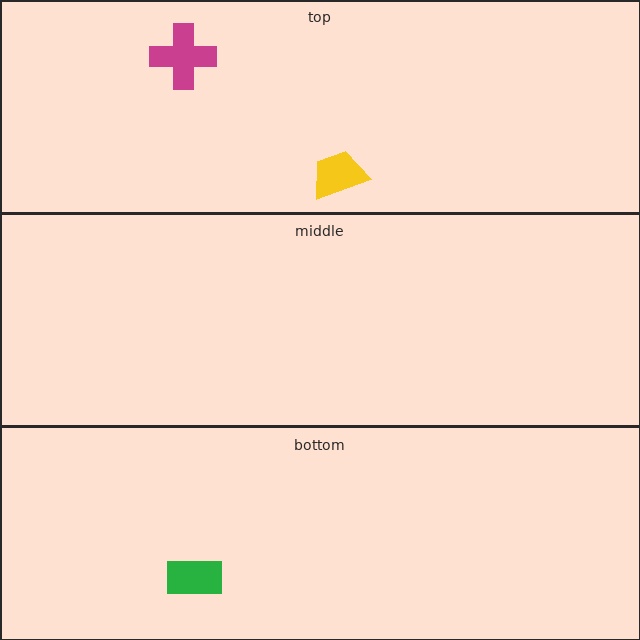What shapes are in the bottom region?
The green rectangle.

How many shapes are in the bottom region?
1.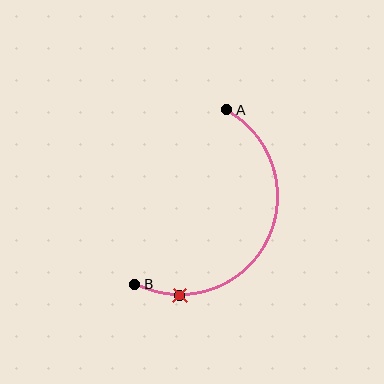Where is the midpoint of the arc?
The arc midpoint is the point on the curve farthest from the straight line joining A and B. It sits to the right of that line.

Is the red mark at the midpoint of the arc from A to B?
No. The red mark lies on the arc but is closer to endpoint B. The arc midpoint would be at the point on the curve equidistant along the arc from both A and B.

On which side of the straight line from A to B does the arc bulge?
The arc bulges to the right of the straight line connecting A and B.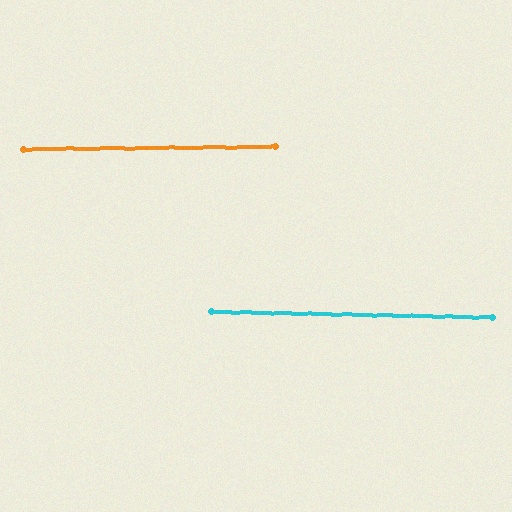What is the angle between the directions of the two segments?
Approximately 2 degrees.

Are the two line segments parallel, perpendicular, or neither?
Parallel — their directions differ by only 1.9°.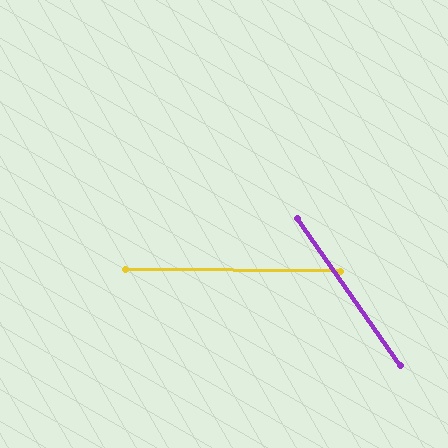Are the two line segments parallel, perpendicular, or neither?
Neither parallel nor perpendicular — they differ by about 55°.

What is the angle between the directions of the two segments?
Approximately 55 degrees.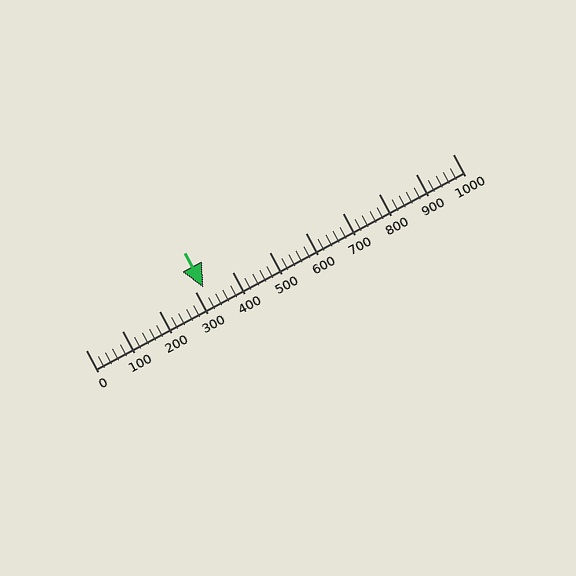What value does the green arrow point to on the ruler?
The green arrow points to approximately 322.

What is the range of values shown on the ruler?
The ruler shows values from 0 to 1000.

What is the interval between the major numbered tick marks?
The major tick marks are spaced 100 units apart.